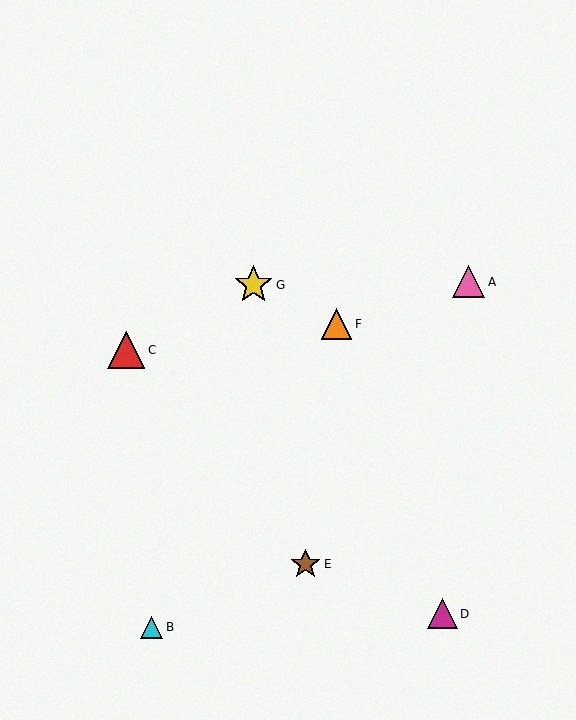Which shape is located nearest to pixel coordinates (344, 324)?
The orange triangle (labeled F) at (337, 324) is nearest to that location.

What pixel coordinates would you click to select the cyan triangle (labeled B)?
Click at (152, 627) to select the cyan triangle B.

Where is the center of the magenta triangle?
The center of the magenta triangle is at (442, 614).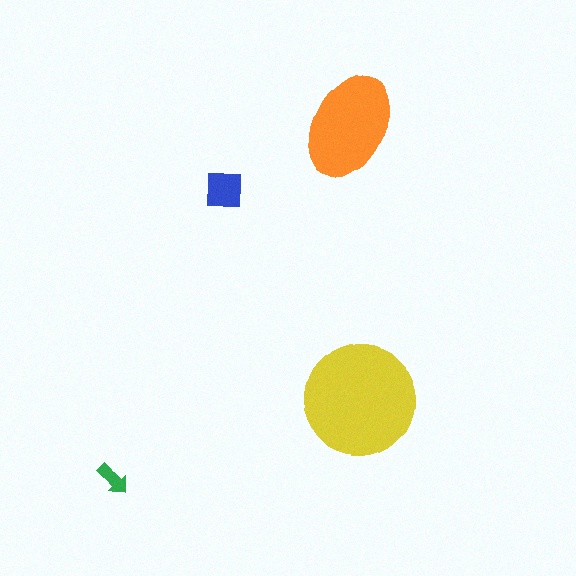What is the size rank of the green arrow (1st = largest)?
4th.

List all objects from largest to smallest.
The yellow circle, the orange ellipse, the blue square, the green arrow.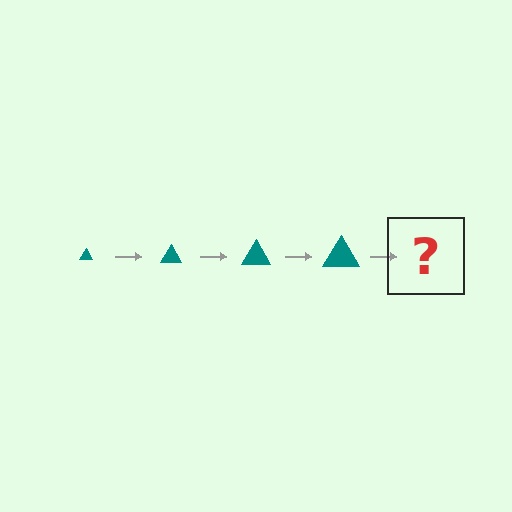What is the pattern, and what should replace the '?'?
The pattern is that the triangle gets progressively larger each step. The '?' should be a teal triangle, larger than the previous one.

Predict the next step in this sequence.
The next step is a teal triangle, larger than the previous one.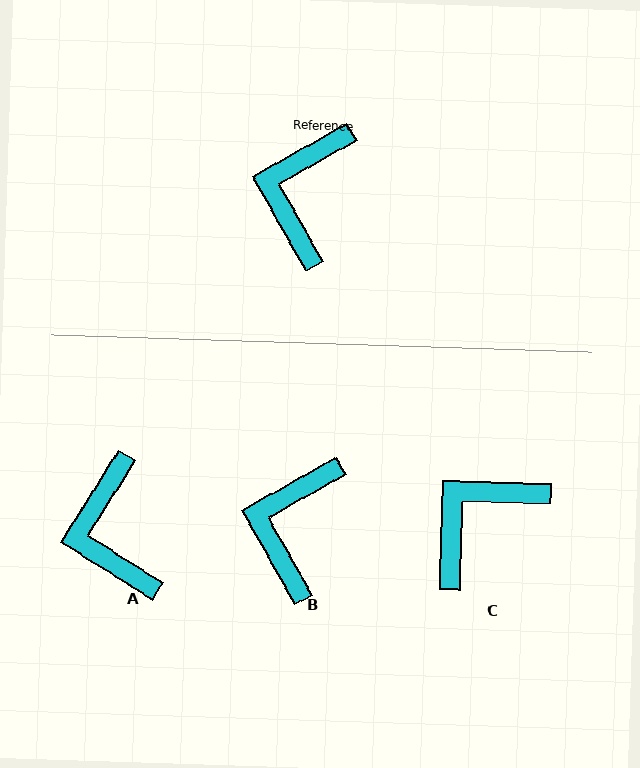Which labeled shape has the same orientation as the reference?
B.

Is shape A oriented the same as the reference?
No, it is off by about 28 degrees.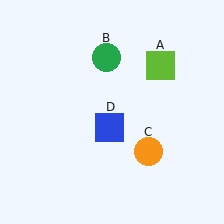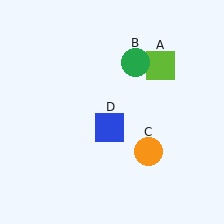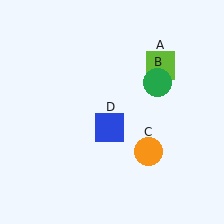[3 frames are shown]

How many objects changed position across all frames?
1 object changed position: green circle (object B).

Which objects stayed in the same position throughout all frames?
Lime square (object A) and orange circle (object C) and blue square (object D) remained stationary.